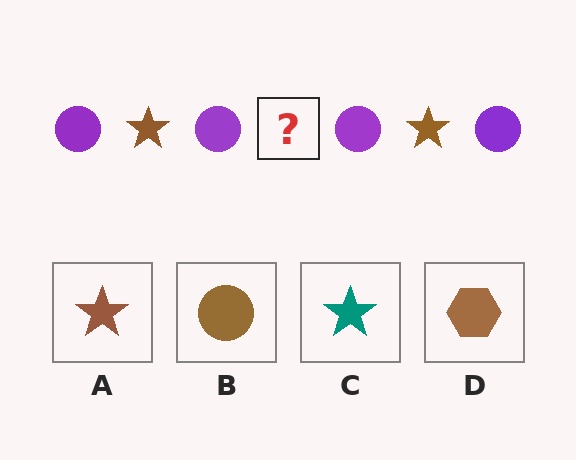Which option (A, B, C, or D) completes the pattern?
A.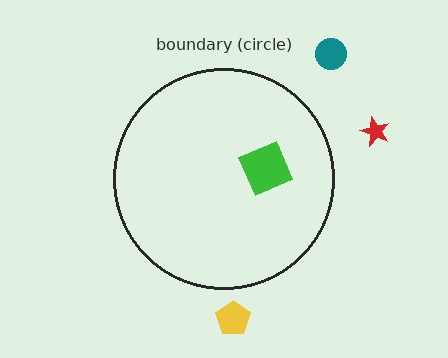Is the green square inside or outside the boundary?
Inside.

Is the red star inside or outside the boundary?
Outside.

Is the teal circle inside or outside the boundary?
Outside.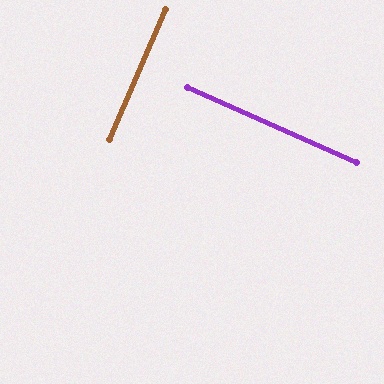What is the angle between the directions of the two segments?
Approximately 89 degrees.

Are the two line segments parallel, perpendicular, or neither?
Perpendicular — they meet at approximately 89°.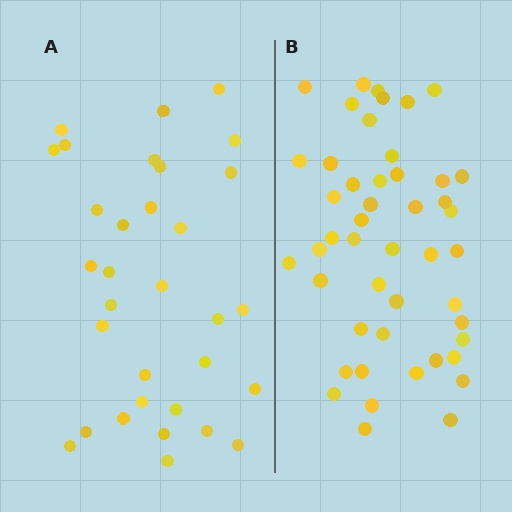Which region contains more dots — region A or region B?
Region B (the right region) has more dots.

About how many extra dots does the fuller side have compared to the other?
Region B has approximately 15 more dots than region A.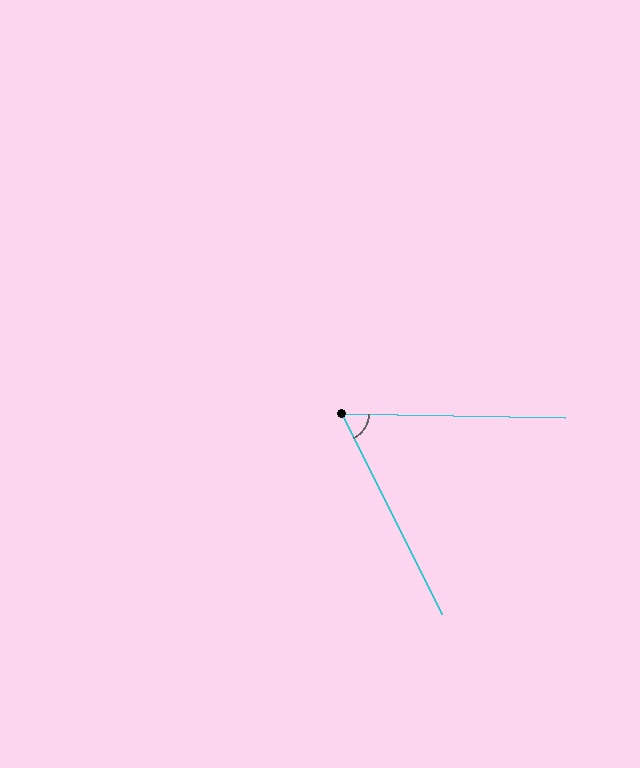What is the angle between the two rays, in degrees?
Approximately 63 degrees.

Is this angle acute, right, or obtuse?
It is acute.